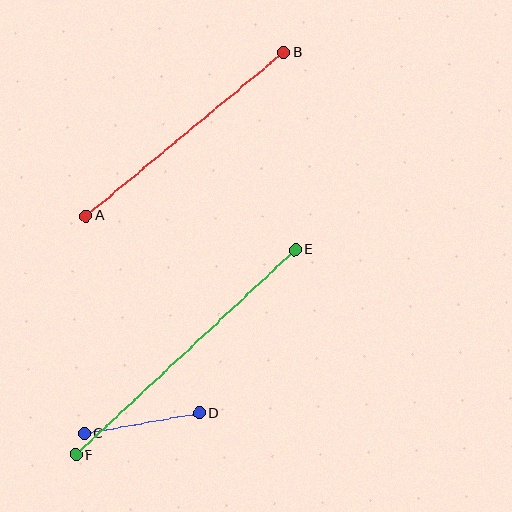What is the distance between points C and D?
The distance is approximately 117 pixels.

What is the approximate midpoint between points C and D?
The midpoint is at approximately (141, 423) pixels.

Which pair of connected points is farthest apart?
Points E and F are farthest apart.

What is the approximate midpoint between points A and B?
The midpoint is at approximately (185, 134) pixels.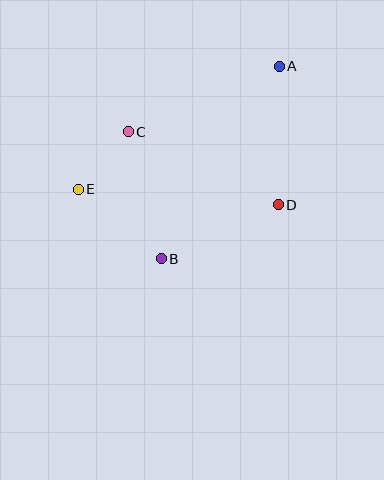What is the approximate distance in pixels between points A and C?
The distance between A and C is approximately 164 pixels.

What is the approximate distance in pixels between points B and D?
The distance between B and D is approximately 129 pixels.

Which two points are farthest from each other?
Points A and E are farthest from each other.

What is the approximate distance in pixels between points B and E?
The distance between B and E is approximately 108 pixels.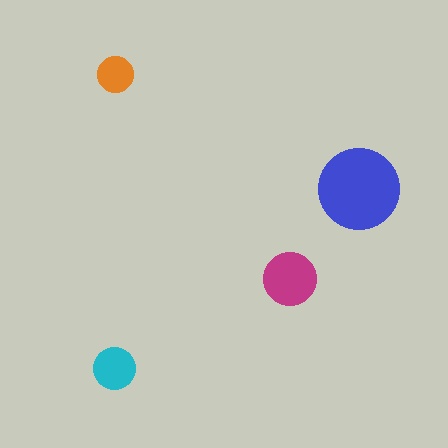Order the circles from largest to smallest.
the blue one, the magenta one, the cyan one, the orange one.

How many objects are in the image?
There are 4 objects in the image.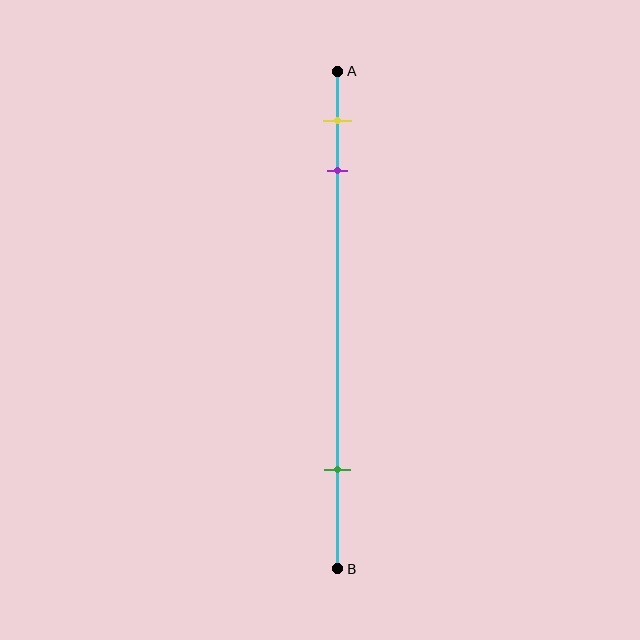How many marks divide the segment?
There are 3 marks dividing the segment.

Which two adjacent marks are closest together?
The yellow and purple marks are the closest adjacent pair.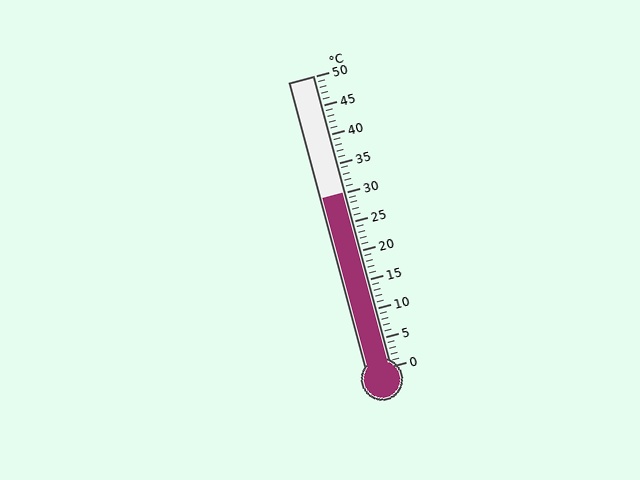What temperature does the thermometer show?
The thermometer shows approximately 30°C.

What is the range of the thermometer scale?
The thermometer scale ranges from 0°C to 50°C.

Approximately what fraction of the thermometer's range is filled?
The thermometer is filled to approximately 60% of its range.